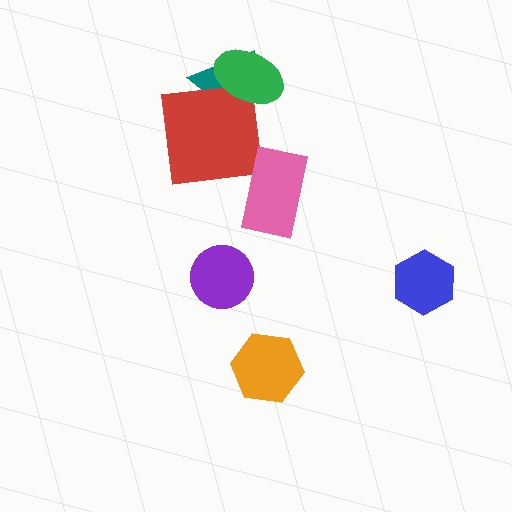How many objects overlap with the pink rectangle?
0 objects overlap with the pink rectangle.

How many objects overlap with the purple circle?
0 objects overlap with the purple circle.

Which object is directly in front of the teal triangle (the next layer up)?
The red square is directly in front of the teal triangle.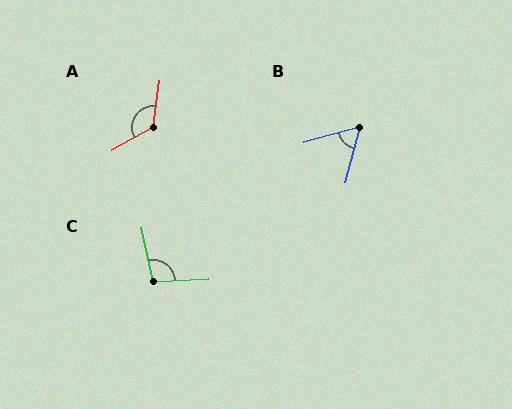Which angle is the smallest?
B, at approximately 60 degrees.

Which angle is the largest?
A, at approximately 127 degrees.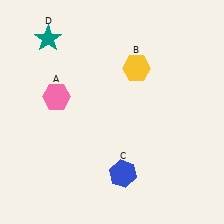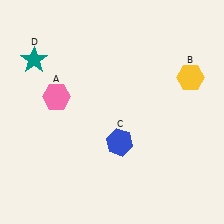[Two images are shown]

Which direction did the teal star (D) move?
The teal star (D) moved down.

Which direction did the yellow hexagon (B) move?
The yellow hexagon (B) moved right.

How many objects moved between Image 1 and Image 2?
3 objects moved between the two images.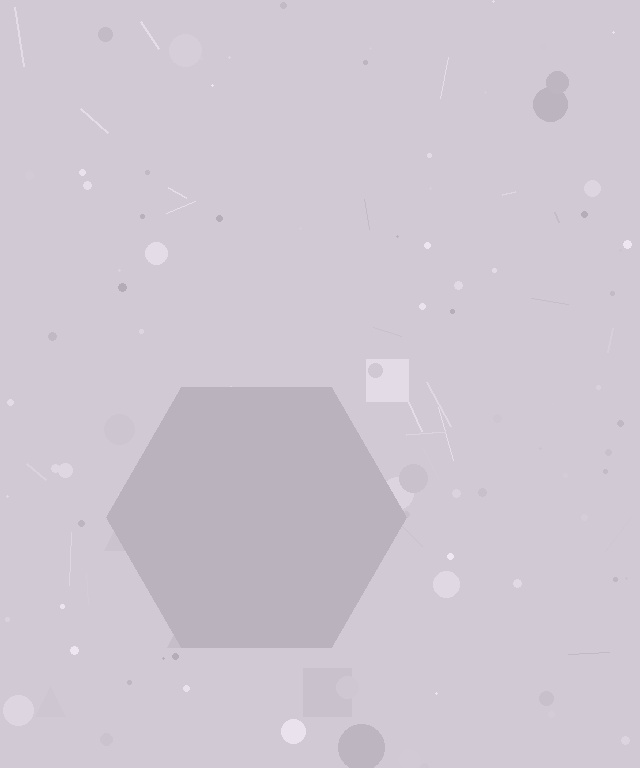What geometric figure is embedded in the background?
A hexagon is embedded in the background.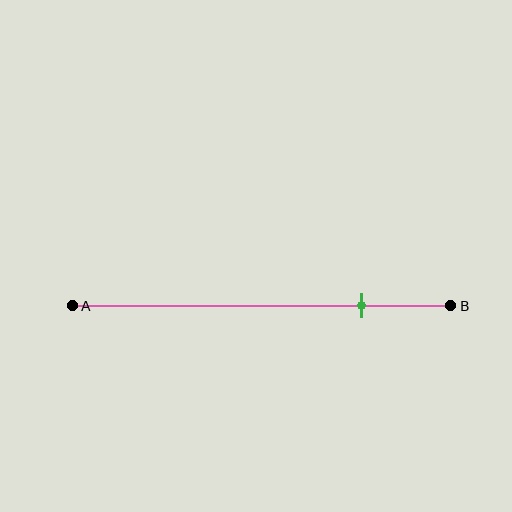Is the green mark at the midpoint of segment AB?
No, the mark is at about 75% from A, not at the 50% midpoint.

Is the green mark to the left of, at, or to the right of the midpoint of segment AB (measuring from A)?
The green mark is to the right of the midpoint of segment AB.